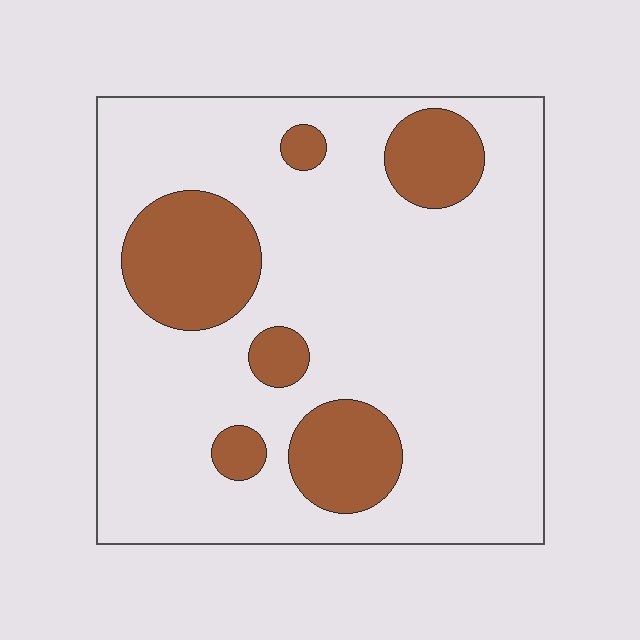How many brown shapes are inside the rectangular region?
6.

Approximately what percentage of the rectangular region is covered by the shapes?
Approximately 20%.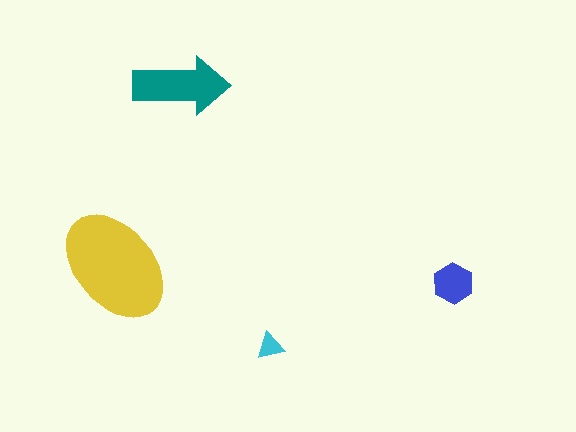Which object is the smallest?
The cyan triangle.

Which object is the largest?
The yellow ellipse.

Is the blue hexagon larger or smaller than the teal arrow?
Smaller.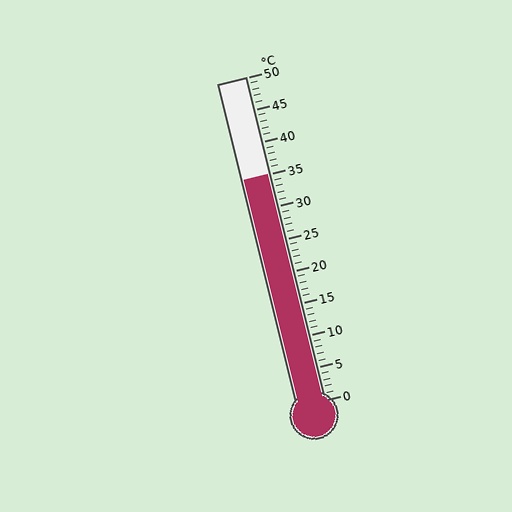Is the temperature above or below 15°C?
The temperature is above 15°C.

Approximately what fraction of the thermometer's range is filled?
The thermometer is filled to approximately 70% of its range.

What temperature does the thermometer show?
The thermometer shows approximately 35°C.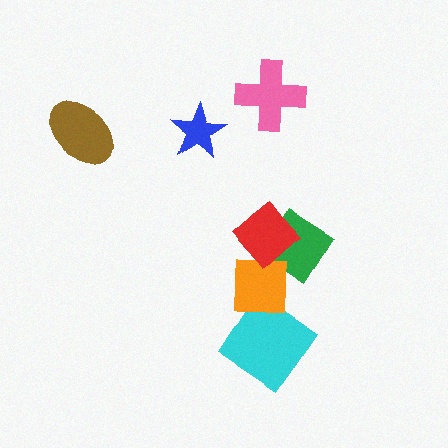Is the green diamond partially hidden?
Yes, it is partially covered by another shape.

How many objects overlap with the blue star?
0 objects overlap with the blue star.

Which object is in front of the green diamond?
The red diamond is in front of the green diamond.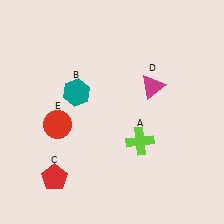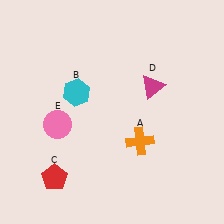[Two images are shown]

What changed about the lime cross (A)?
In Image 1, A is lime. In Image 2, it changed to orange.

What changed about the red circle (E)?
In Image 1, E is red. In Image 2, it changed to pink.